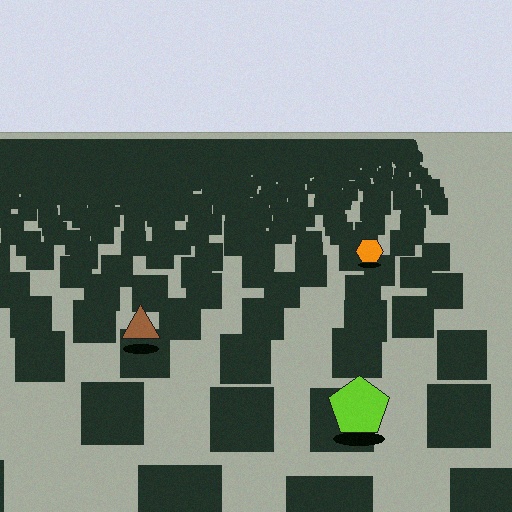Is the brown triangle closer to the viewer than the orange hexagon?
Yes. The brown triangle is closer — you can tell from the texture gradient: the ground texture is coarser near it.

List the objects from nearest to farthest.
From nearest to farthest: the lime pentagon, the brown triangle, the orange hexagon.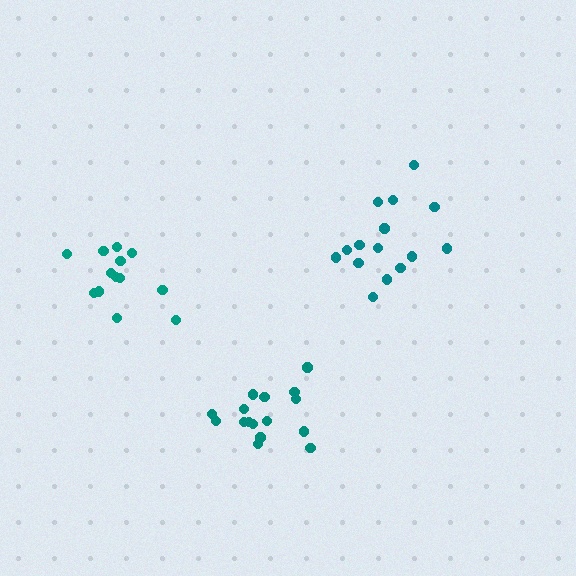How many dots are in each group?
Group 1: 13 dots, Group 2: 16 dots, Group 3: 15 dots (44 total).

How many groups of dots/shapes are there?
There are 3 groups.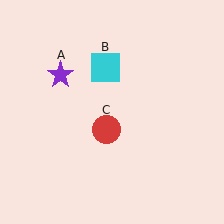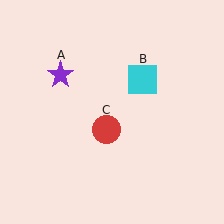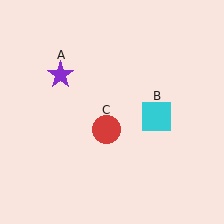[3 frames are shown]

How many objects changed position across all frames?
1 object changed position: cyan square (object B).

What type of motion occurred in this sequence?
The cyan square (object B) rotated clockwise around the center of the scene.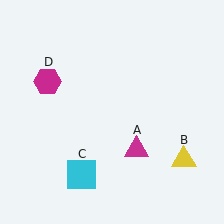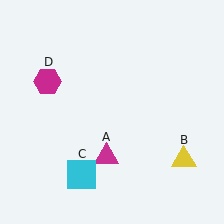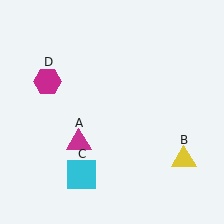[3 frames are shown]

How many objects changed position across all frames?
1 object changed position: magenta triangle (object A).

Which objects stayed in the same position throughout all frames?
Yellow triangle (object B) and cyan square (object C) and magenta hexagon (object D) remained stationary.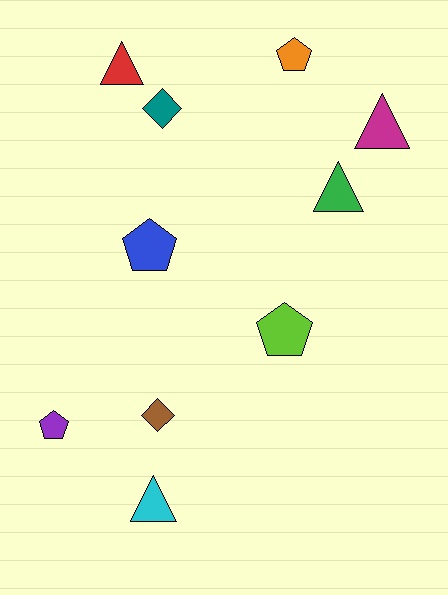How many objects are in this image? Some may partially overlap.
There are 10 objects.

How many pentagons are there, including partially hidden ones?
There are 4 pentagons.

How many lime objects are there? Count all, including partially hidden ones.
There is 1 lime object.